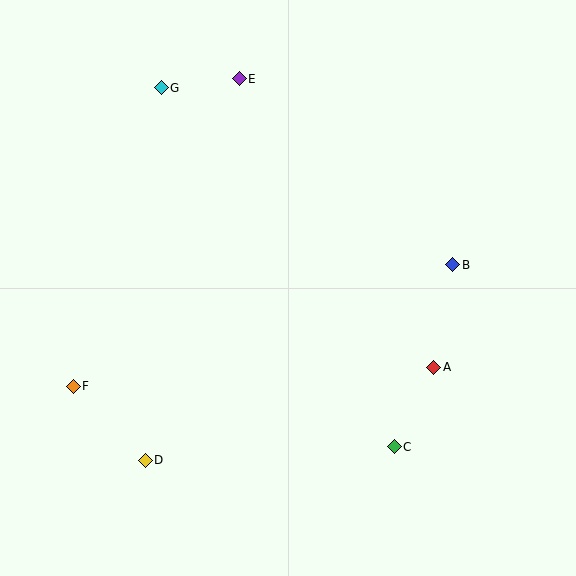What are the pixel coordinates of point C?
Point C is at (394, 447).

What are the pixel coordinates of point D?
Point D is at (145, 460).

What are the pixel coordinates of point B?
Point B is at (453, 265).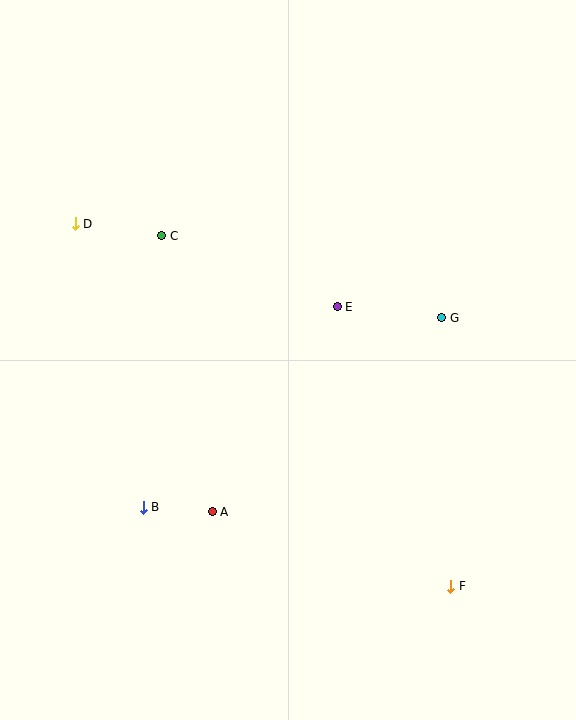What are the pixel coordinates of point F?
Point F is at (451, 586).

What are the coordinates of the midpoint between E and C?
The midpoint between E and C is at (250, 271).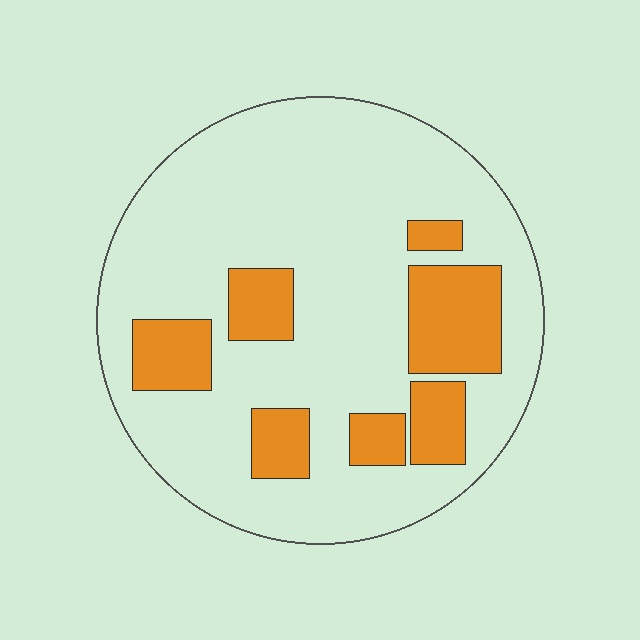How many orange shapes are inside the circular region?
7.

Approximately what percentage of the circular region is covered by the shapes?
Approximately 20%.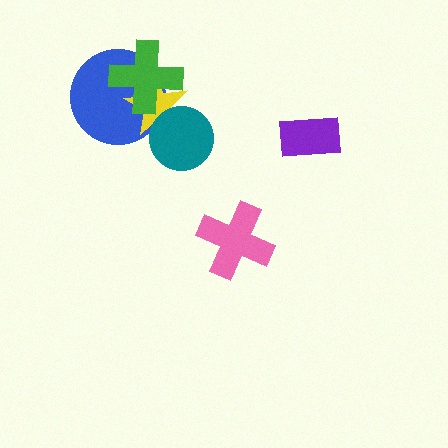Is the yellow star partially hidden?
Yes, it is partially covered by another shape.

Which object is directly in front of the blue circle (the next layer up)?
The yellow star is directly in front of the blue circle.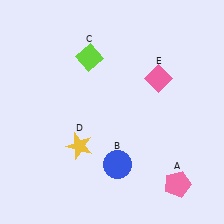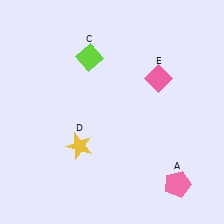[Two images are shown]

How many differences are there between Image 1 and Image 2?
There is 1 difference between the two images.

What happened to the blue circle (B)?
The blue circle (B) was removed in Image 2. It was in the bottom-right area of Image 1.